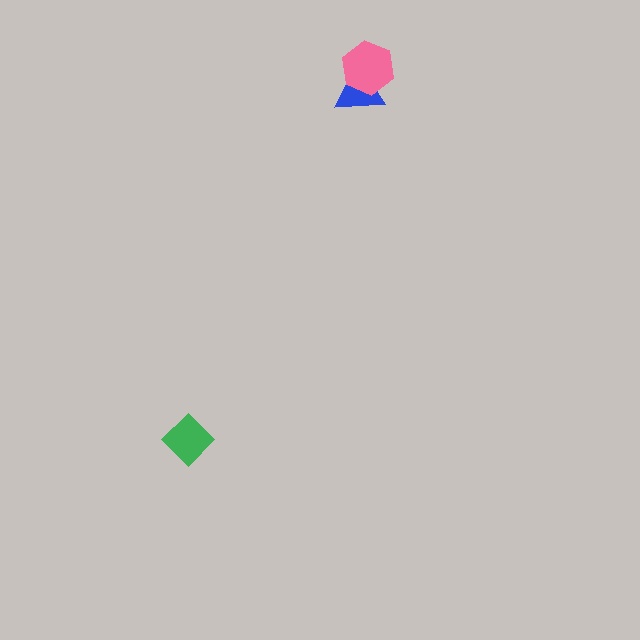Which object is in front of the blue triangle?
The pink hexagon is in front of the blue triangle.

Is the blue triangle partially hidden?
Yes, it is partially covered by another shape.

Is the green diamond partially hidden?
No, no other shape covers it.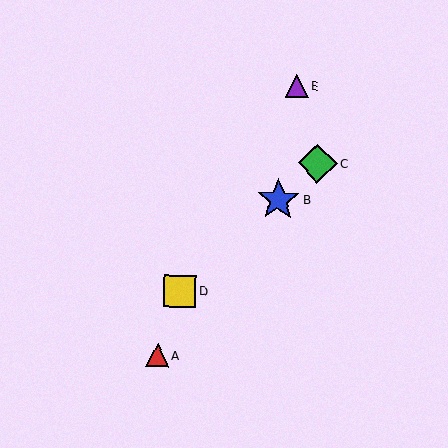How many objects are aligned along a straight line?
3 objects (B, C, D) are aligned along a straight line.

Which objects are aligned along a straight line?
Objects B, C, D are aligned along a straight line.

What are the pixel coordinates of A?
Object A is at (157, 355).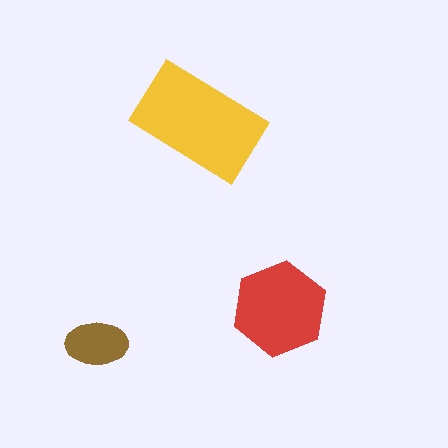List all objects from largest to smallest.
The yellow rectangle, the red hexagon, the brown ellipse.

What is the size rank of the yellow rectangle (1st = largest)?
1st.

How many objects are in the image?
There are 3 objects in the image.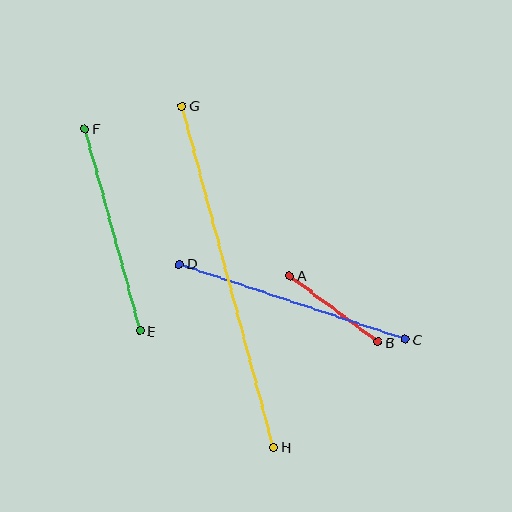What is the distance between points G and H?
The distance is approximately 353 pixels.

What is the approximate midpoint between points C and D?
The midpoint is at approximately (292, 302) pixels.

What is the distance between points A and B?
The distance is approximately 111 pixels.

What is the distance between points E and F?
The distance is approximately 210 pixels.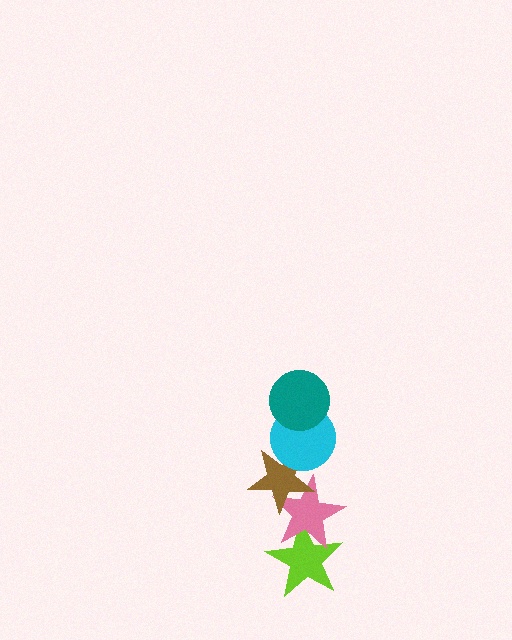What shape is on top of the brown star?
The cyan circle is on top of the brown star.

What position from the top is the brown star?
The brown star is 3rd from the top.